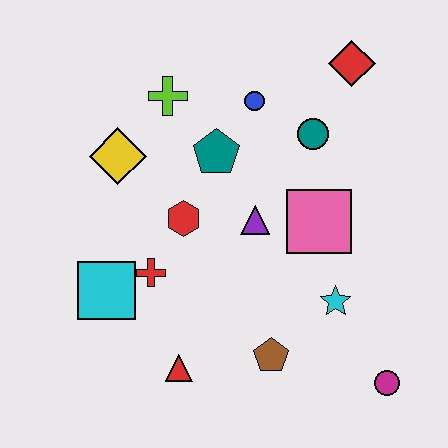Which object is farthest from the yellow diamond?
The magenta circle is farthest from the yellow diamond.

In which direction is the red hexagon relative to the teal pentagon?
The red hexagon is below the teal pentagon.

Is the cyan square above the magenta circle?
Yes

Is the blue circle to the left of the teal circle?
Yes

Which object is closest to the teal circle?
The blue circle is closest to the teal circle.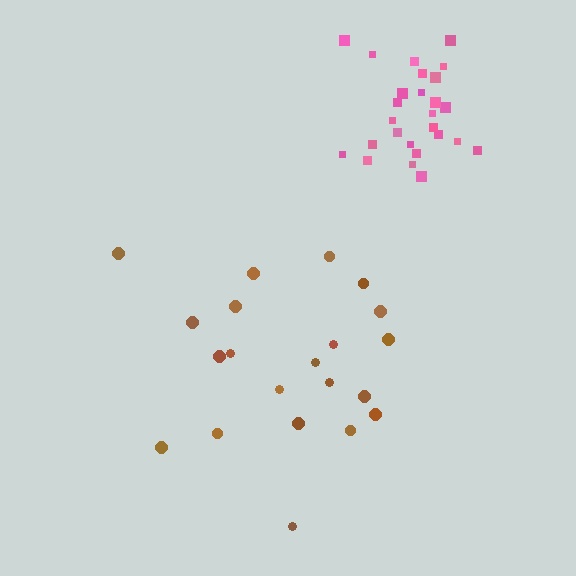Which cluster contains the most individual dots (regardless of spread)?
Pink (26).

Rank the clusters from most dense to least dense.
pink, brown.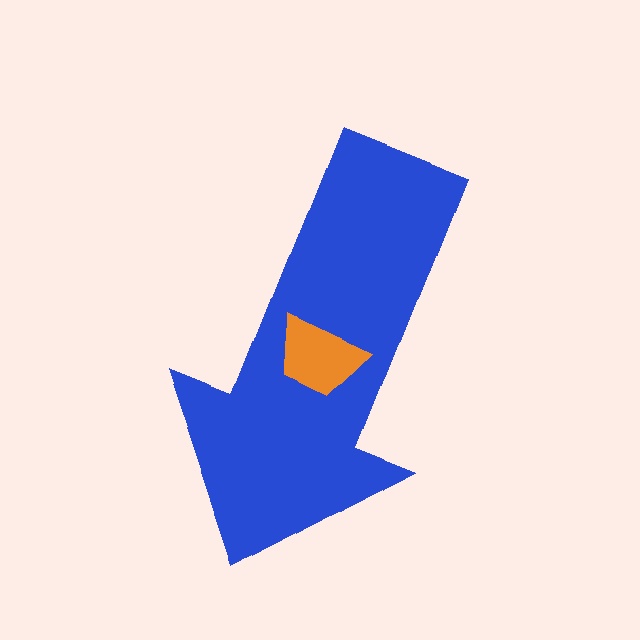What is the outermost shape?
The blue arrow.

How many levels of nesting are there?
2.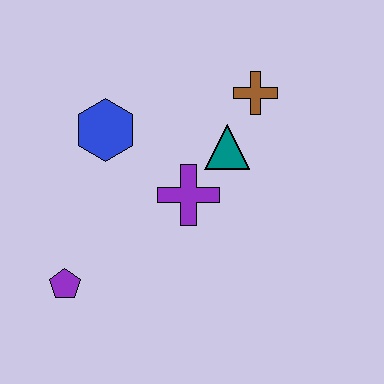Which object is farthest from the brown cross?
The purple pentagon is farthest from the brown cross.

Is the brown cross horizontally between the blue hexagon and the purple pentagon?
No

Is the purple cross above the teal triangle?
No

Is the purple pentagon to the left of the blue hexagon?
Yes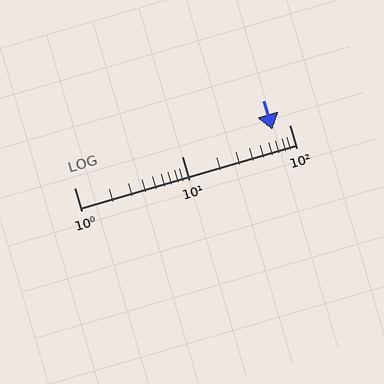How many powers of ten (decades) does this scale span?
The scale spans 2 decades, from 1 to 100.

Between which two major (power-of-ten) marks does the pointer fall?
The pointer is between 10 and 100.